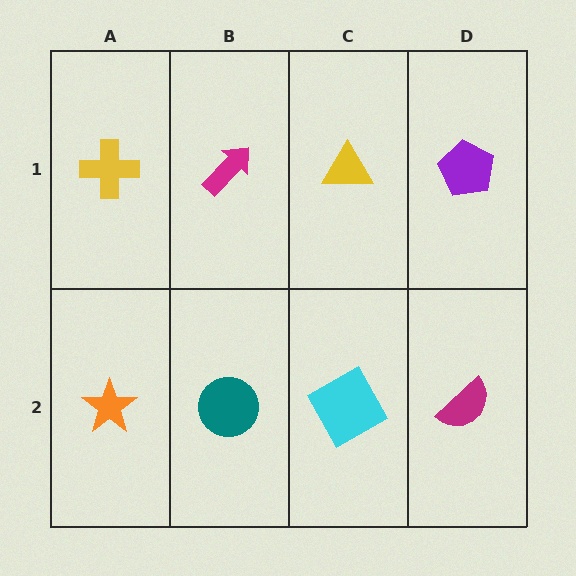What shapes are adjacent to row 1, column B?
A teal circle (row 2, column B), a yellow cross (row 1, column A), a yellow triangle (row 1, column C).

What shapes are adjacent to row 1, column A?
An orange star (row 2, column A), a magenta arrow (row 1, column B).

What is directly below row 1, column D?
A magenta semicircle.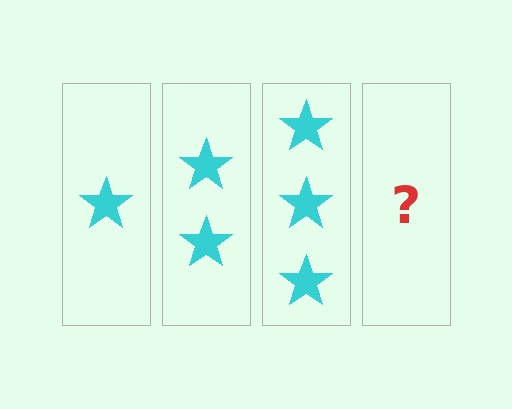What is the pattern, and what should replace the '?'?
The pattern is that each step adds one more star. The '?' should be 4 stars.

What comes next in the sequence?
The next element should be 4 stars.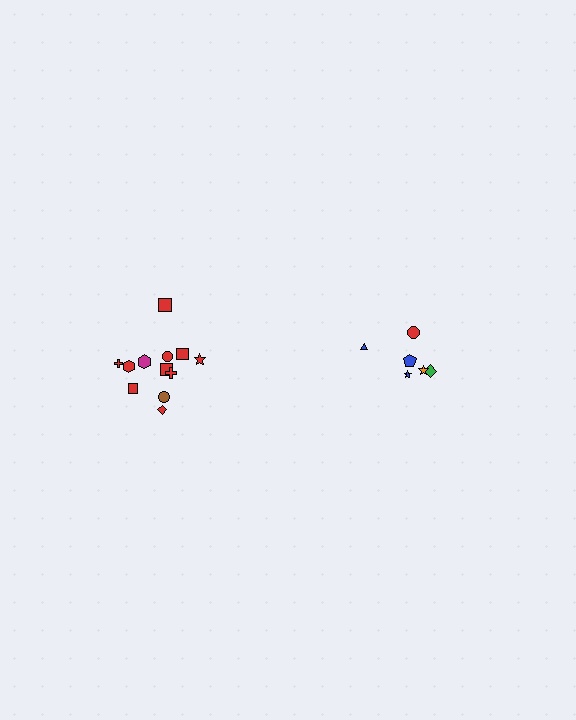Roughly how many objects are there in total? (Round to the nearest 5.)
Roughly 20 objects in total.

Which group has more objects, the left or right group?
The left group.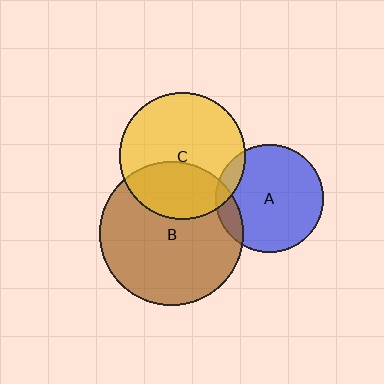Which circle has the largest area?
Circle B (brown).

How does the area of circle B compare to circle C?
Approximately 1.3 times.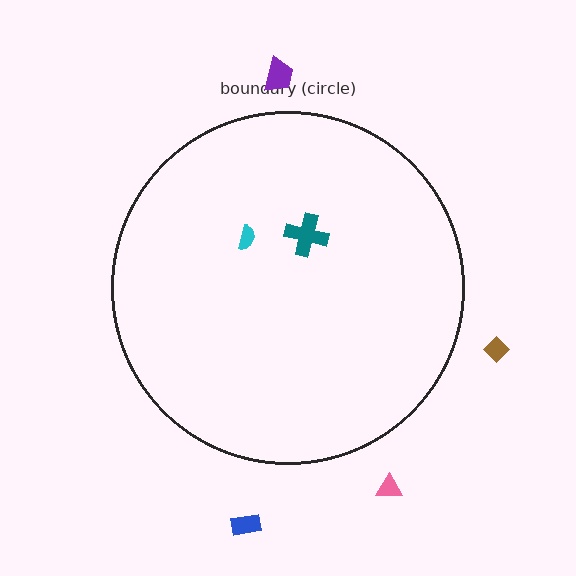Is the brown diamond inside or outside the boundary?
Outside.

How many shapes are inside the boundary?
2 inside, 4 outside.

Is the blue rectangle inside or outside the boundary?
Outside.